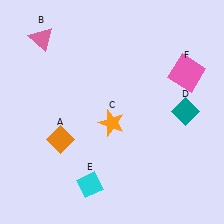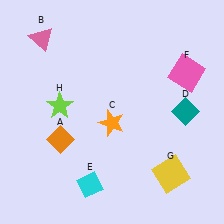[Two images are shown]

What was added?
A yellow square (G), a lime star (H) were added in Image 2.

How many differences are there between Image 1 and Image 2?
There are 2 differences between the two images.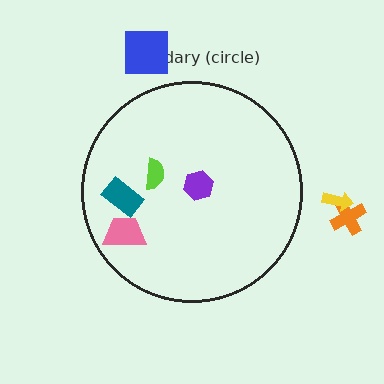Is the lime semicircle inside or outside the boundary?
Inside.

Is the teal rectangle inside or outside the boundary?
Inside.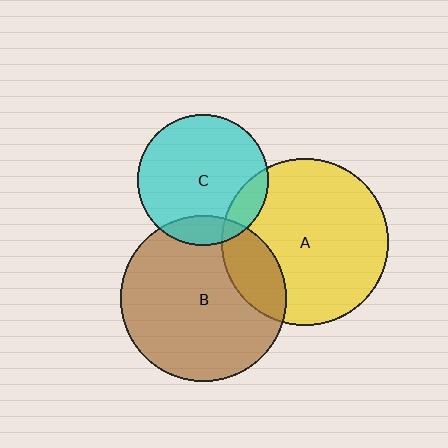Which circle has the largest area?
Circle A (yellow).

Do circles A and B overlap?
Yes.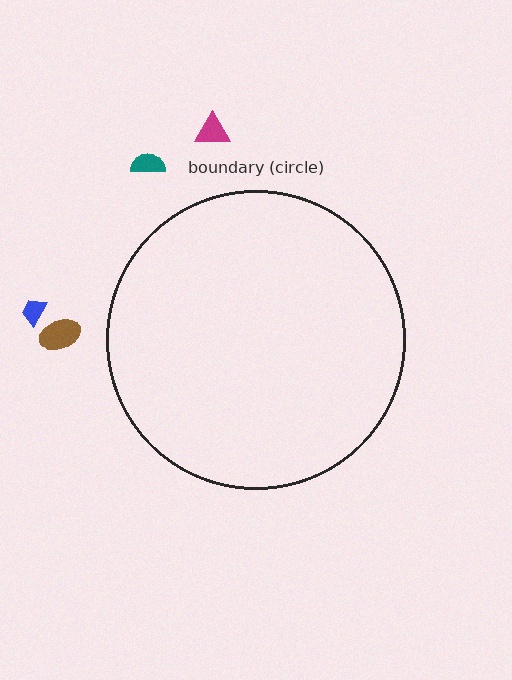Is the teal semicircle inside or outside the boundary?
Outside.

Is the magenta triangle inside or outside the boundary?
Outside.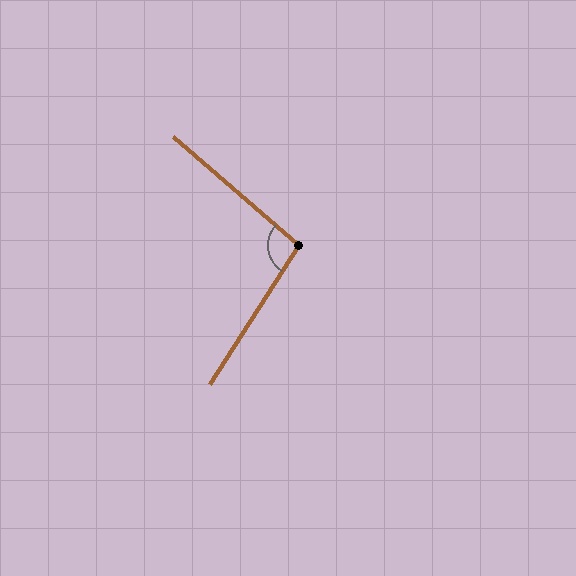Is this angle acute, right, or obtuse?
It is obtuse.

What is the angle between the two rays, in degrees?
Approximately 98 degrees.